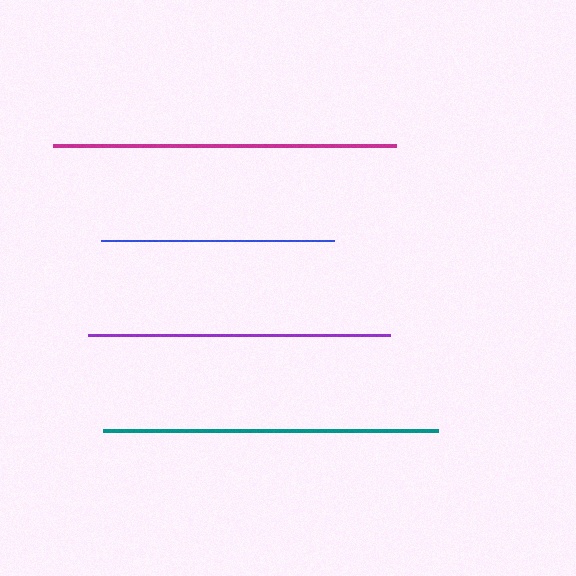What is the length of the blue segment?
The blue segment is approximately 232 pixels long.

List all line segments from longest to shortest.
From longest to shortest: magenta, teal, purple, blue.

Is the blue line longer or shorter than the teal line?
The teal line is longer than the blue line.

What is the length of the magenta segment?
The magenta segment is approximately 343 pixels long.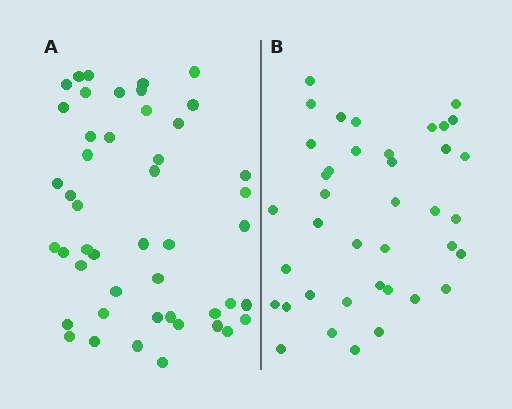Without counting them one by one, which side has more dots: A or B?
Region A (the left region) has more dots.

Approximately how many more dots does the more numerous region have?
Region A has roughly 8 or so more dots than region B.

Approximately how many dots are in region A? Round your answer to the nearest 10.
About 50 dots. (The exact count is 47, which rounds to 50.)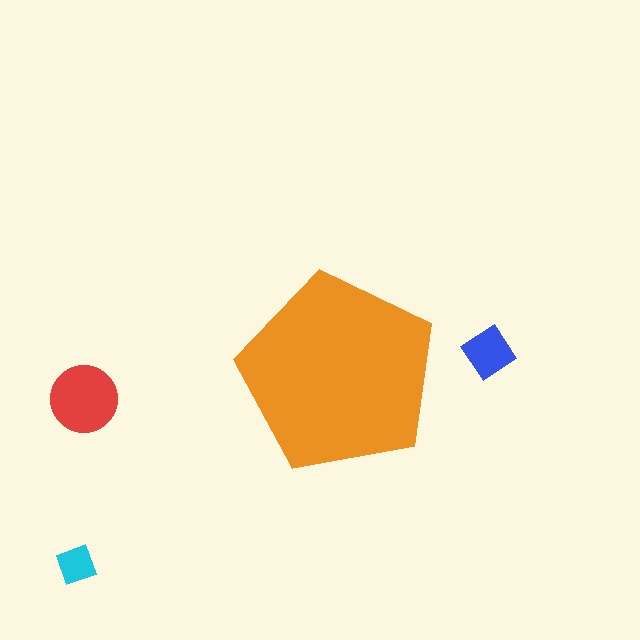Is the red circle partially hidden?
No, the red circle is fully visible.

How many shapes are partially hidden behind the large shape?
0 shapes are partially hidden.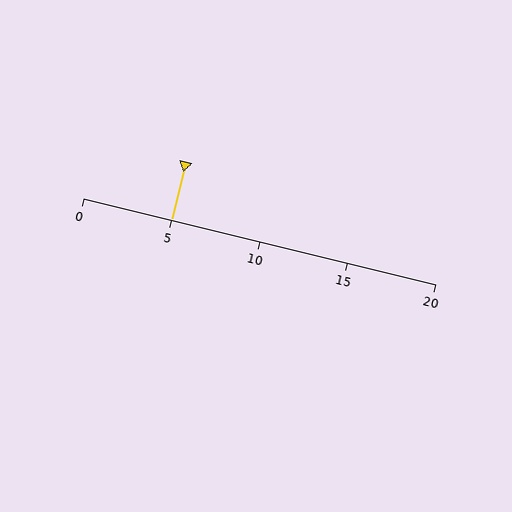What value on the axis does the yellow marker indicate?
The marker indicates approximately 5.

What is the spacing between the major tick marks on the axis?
The major ticks are spaced 5 apart.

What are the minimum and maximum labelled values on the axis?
The axis runs from 0 to 20.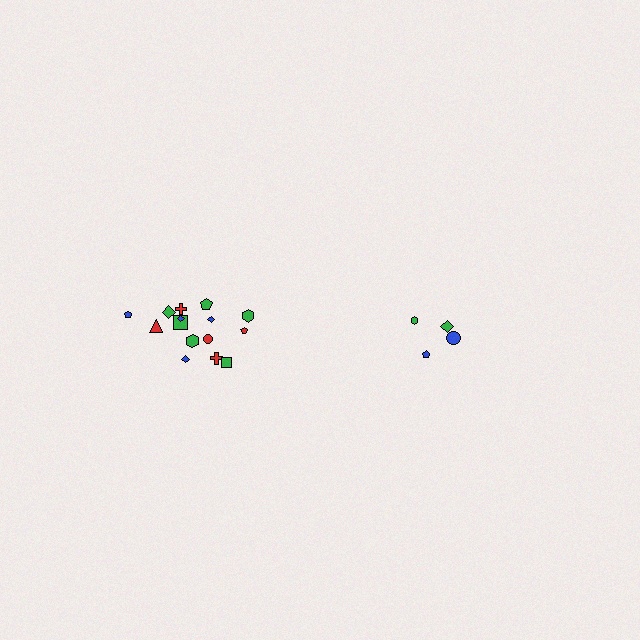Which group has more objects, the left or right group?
The left group.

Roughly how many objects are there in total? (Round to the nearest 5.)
Roughly 20 objects in total.